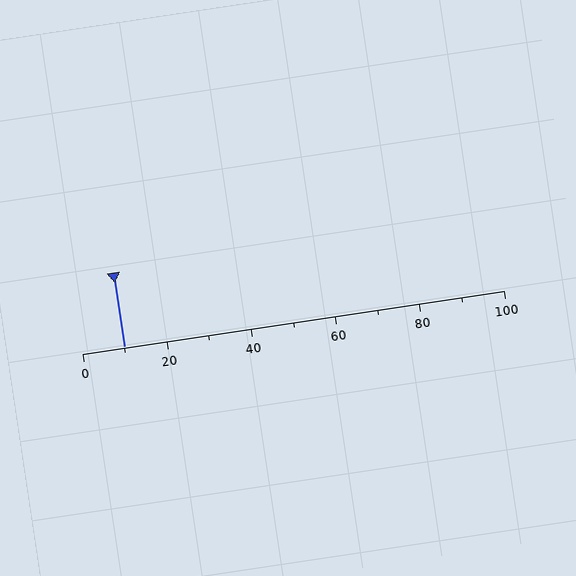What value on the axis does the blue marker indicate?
The marker indicates approximately 10.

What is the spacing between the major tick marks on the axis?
The major ticks are spaced 20 apart.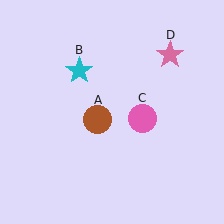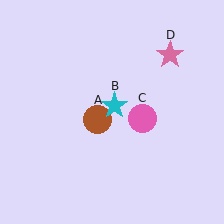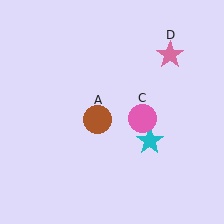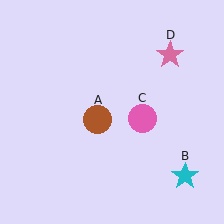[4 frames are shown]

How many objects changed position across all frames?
1 object changed position: cyan star (object B).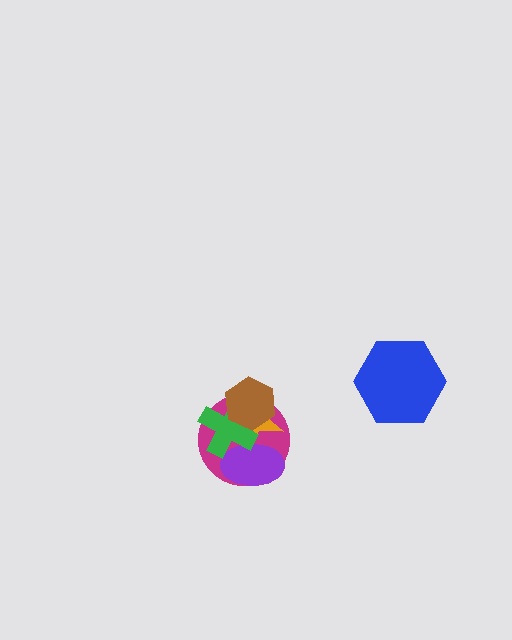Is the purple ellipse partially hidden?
Yes, it is partially covered by another shape.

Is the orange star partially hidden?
Yes, it is partially covered by another shape.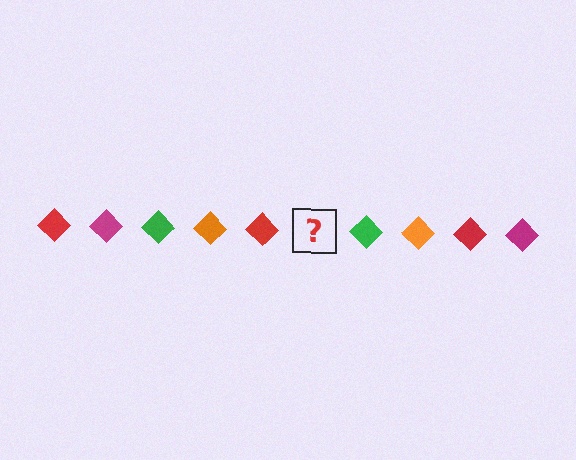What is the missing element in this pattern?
The missing element is a magenta diamond.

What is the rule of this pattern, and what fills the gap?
The rule is that the pattern cycles through red, magenta, green, orange diamonds. The gap should be filled with a magenta diamond.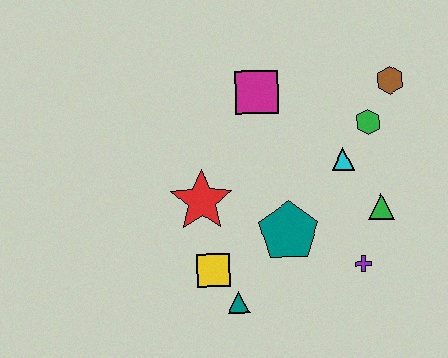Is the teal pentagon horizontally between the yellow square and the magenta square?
No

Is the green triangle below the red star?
Yes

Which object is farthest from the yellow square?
The brown hexagon is farthest from the yellow square.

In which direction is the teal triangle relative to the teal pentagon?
The teal triangle is below the teal pentagon.